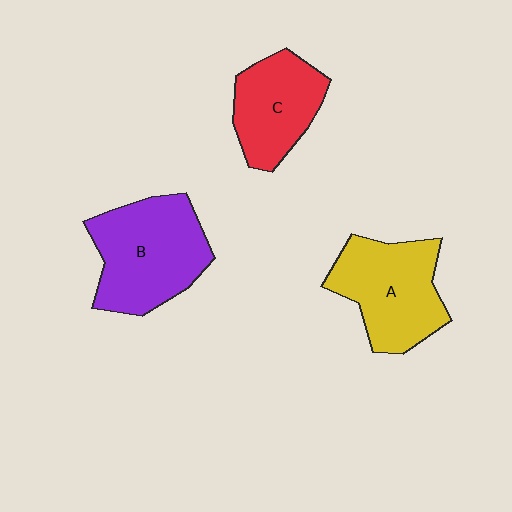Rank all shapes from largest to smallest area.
From largest to smallest: B (purple), A (yellow), C (red).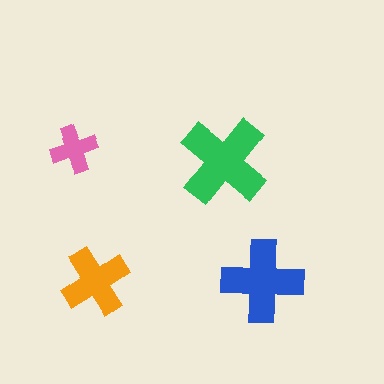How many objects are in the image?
There are 4 objects in the image.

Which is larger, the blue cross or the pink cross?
The blue one.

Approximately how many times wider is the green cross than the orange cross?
About 1.5 times wider.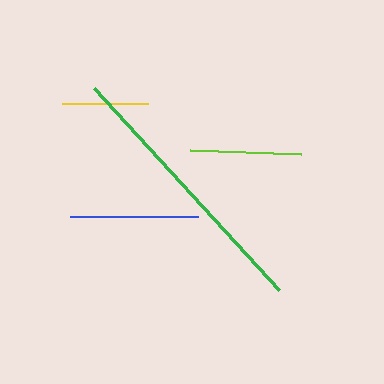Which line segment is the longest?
The green line is the longest at approximately 273 pixels.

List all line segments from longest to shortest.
From longest to shortest: green, blue, lime, yellow.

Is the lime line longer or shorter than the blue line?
The blue line is longer than the lime line.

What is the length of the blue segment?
The blue segment is approximately 128 pixels long.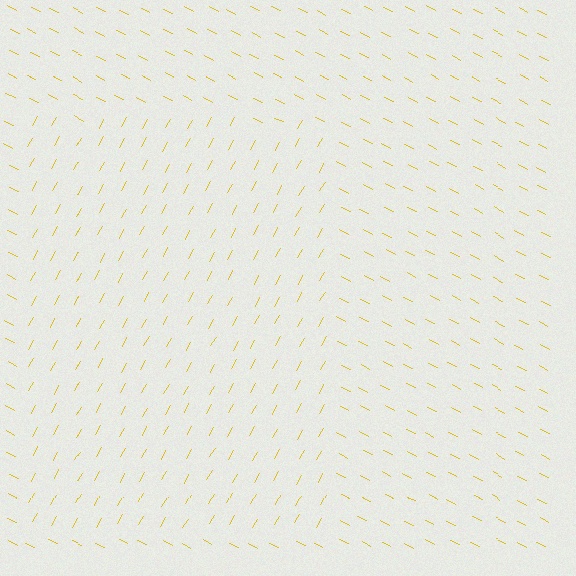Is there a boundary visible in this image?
Yes, there is a texture boundary formed by a change in line orientation.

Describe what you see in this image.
The image is filled with small yellow line segments. A rectangle region in the image has lines oriented differently from the surrounding lines, creating a visible texture boundary.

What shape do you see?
I see a rectangle.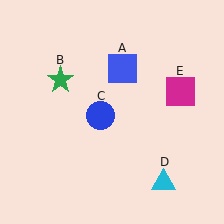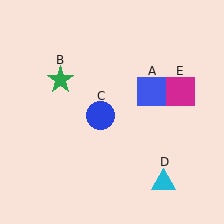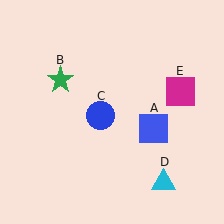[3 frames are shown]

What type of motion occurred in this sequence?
The blue square (object A) rotated clockwise around the center of the scene.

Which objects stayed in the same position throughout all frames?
Green star (object B) and blue circle (object C) and cyan triangle (object D) and magenta square (object E) remained stationary.